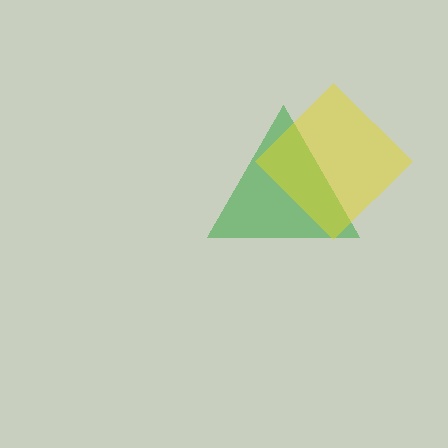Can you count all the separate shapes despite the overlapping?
Yes, there are 2 separate shapes.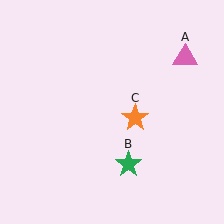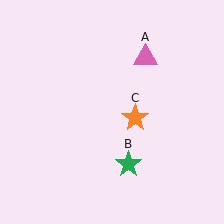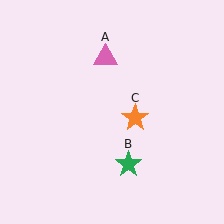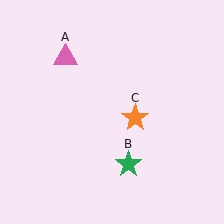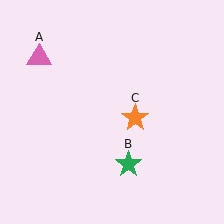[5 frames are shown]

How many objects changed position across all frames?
1 object changed position: pink triangle (object A).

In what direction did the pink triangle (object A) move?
The pink triangle (object A) moved left.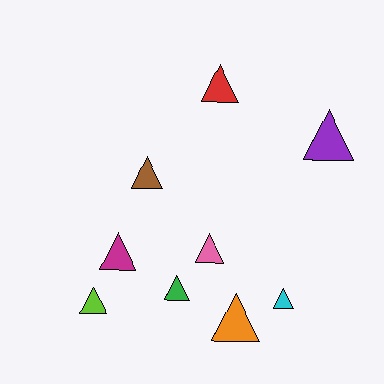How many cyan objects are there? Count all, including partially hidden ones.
There is 1 cyan object.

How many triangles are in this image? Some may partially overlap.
There are 9 triangles.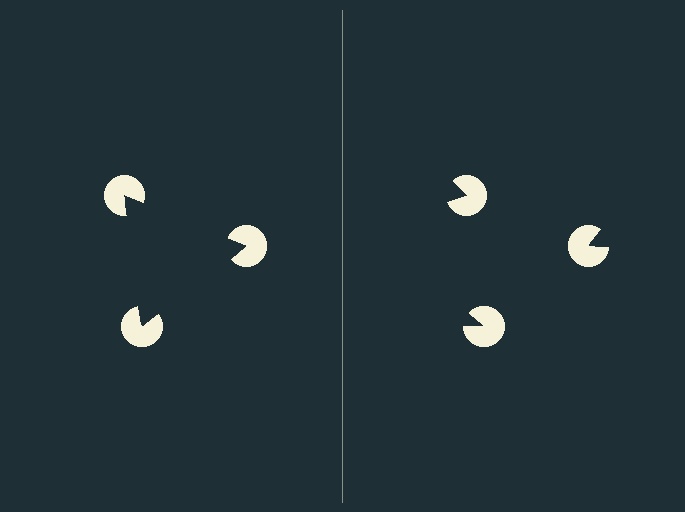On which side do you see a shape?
An illusory triangle appears on the left side. On the right side the wedge cuts are rotated, so no coherent shape forms.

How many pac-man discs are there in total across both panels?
6 — 3 on each side.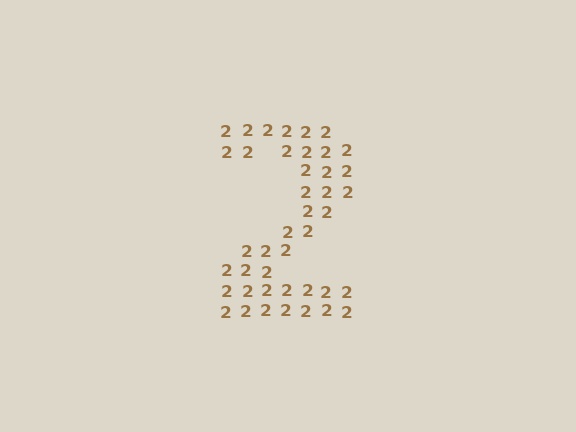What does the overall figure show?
The overall figure shows the digit 2.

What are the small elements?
The small elements are digit 2's.